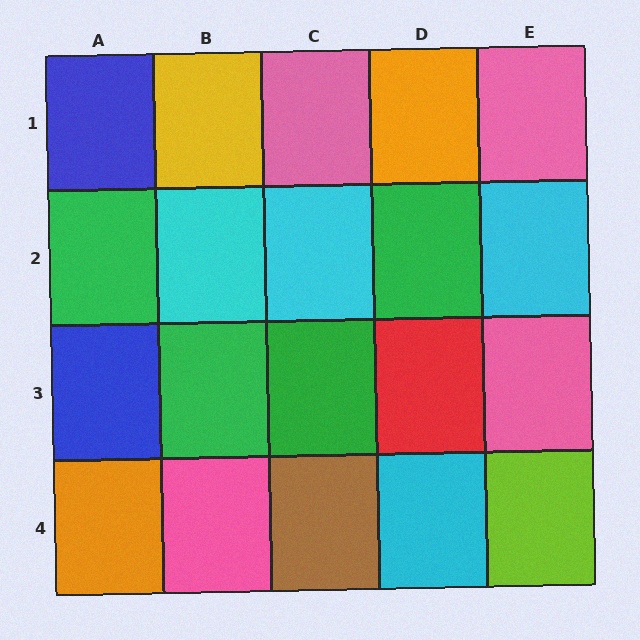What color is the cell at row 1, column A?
Blue.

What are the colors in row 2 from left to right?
Green, cyan, cyan, green, cyan.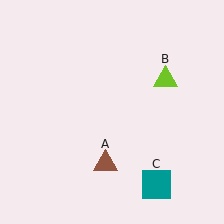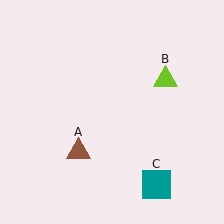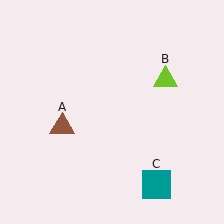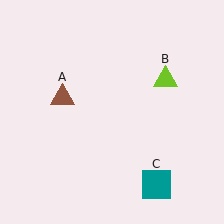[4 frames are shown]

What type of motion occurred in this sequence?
The brown triangle (object A) rotated clockwise around the center of the scene.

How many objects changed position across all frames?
1 object changed position: brown triangle (object A).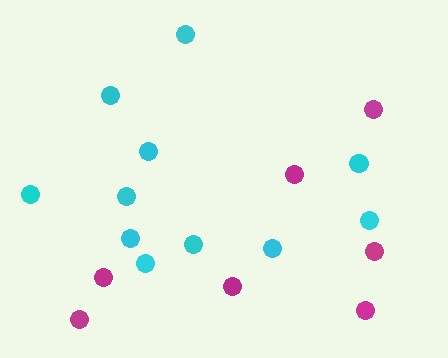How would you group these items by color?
There are 2 groups: one group of magenta circles (7) and one group of cyan circles (11).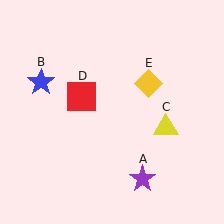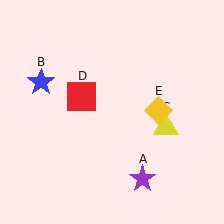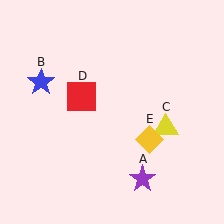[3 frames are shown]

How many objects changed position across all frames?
1 object changed position: yellow diamond (object E).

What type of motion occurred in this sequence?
The yellow diamond (object E) rotated clockwise around the center of the scene.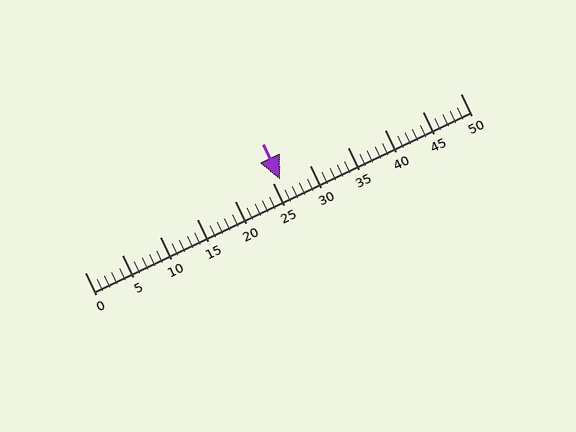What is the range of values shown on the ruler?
The ruler shows values from 0 to 50.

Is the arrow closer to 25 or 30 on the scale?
The arrow is closer to 25.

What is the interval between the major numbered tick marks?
The major tick marks are spaced 5 units apart.